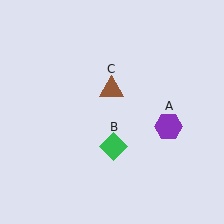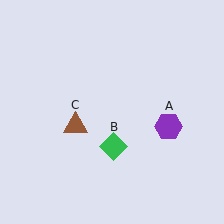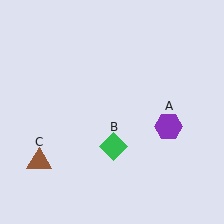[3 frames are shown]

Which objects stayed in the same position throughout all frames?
Purple hexagon (object A) and green diamond (object B) remained stationary.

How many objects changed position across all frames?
1 object changed position: brown triangle (object C).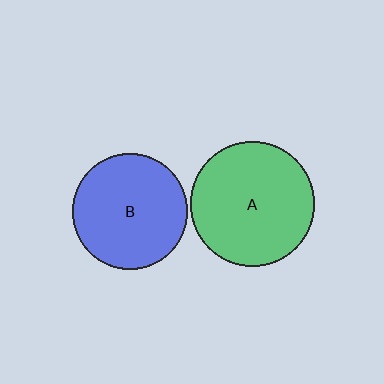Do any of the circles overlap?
No, none of the circles overlap.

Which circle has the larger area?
Circle A (green).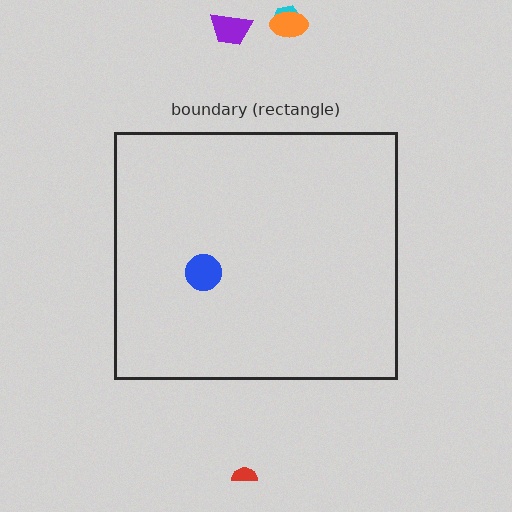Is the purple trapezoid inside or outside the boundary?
Outside.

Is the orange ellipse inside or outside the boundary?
Outside.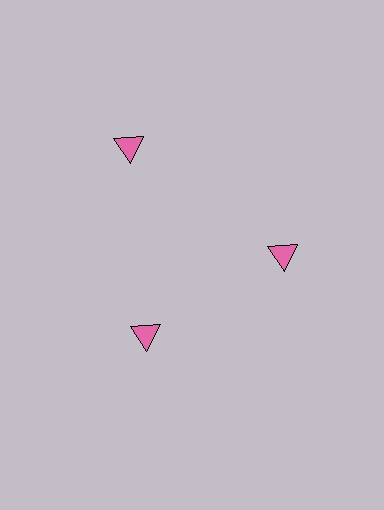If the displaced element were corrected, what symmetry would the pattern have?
It would have 3-fold rotational symmetry — the pattern would map onto itself every 120 degrees.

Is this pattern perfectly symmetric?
No. The 3 pink triangles are arranged in a ring, but one element near the 11 o'clock position is pushed outward from the center, breaking the 3-fold rotational symmetry.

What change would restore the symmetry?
The symmetry would be restored by moving it inward, back onto the ring so that all 3 triangles sit at equal angles and equal distance from the center.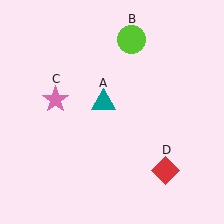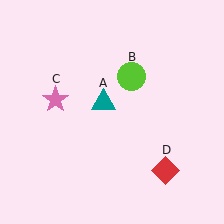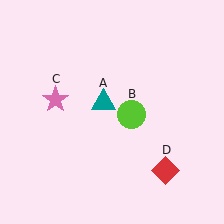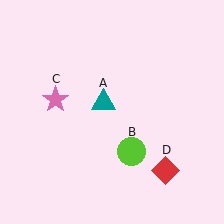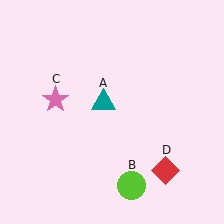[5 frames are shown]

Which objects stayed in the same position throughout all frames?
Teal triangle (object A) and pink star (object C) and red diamond (object D) remained stationary.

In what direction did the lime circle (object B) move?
The lime circle (object B) moved down.